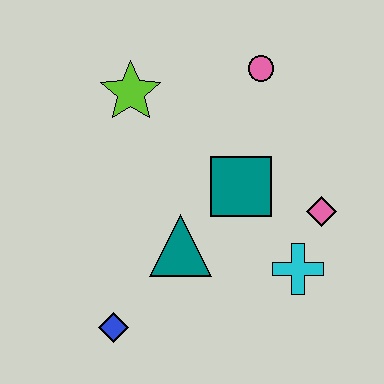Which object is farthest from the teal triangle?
The pink circle is farthest from the teal triangle.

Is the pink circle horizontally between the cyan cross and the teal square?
Yes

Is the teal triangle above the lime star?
No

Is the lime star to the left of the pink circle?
Yes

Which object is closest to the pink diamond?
The cyan cross is closest to the pink diamond.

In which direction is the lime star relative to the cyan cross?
The lime star is above the cyan cross.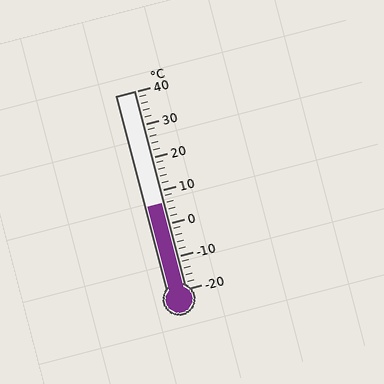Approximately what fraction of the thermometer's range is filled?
The thermometer is filled to approximately 45% of its range.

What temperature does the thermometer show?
The thermometer shows approximately 6°C.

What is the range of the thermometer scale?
The thermometer scale ranges from -20°C to 40°C.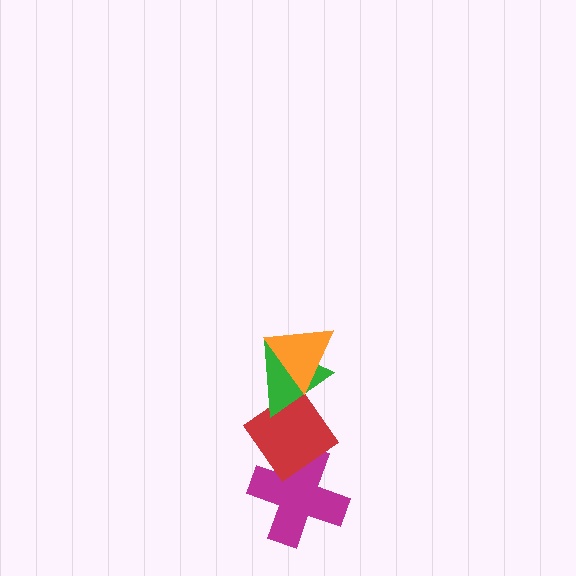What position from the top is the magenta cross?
The magenta cross is 4th from the top.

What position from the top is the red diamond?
The red diamond is 3rd from the top.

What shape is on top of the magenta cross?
The red diamond is on top of the magenta cross.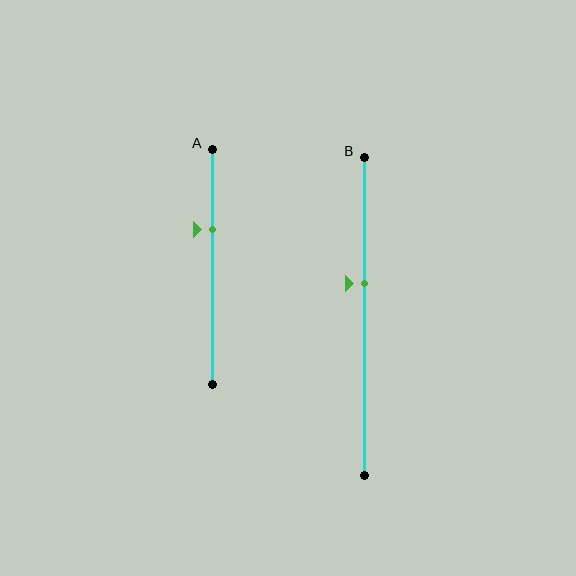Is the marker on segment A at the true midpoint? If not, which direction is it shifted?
No, the marker on segment A is shifted upward by about 16% of the segment length.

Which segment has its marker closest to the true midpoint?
Segment B has its marker closest to the true midpoint.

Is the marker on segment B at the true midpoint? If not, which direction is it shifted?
No, the marker on segment B is shifted upward by about 10% of the segment length.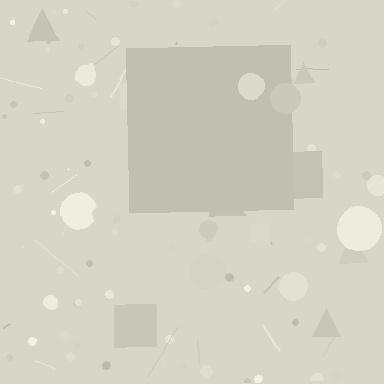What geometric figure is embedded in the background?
A square is embedded in the background.